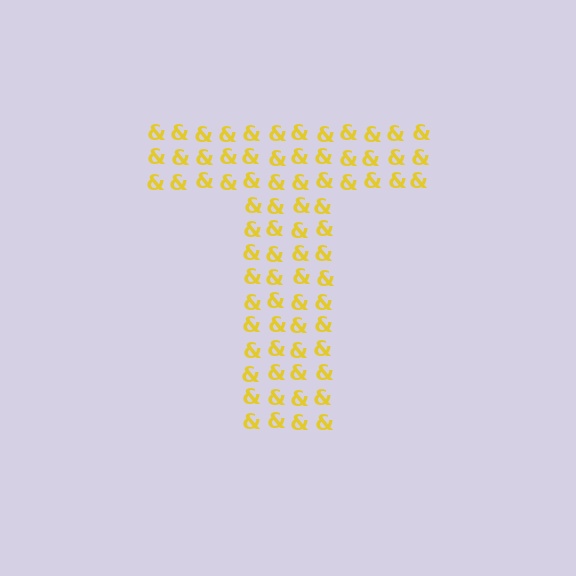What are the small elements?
The small elements are ampersands.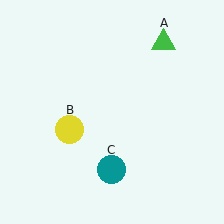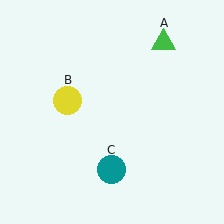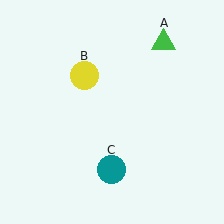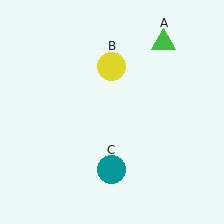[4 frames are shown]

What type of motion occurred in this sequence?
The yellow circle (object B) rotated clockwise around the center of the scene.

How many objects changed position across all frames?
1 object changed position: yellow circle (object B).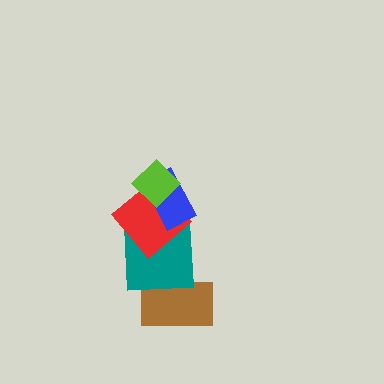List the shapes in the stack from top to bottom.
From top to bottom: the lime diamond, the blue rectangle, the red diamond, the teal square, the brown rectangle.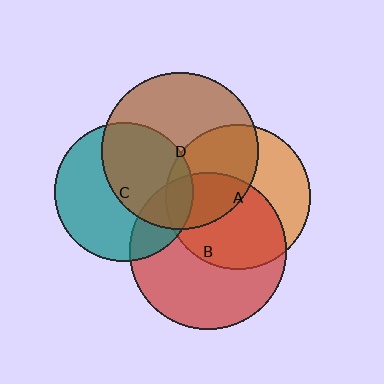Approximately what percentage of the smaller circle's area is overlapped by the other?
Approximately 20%.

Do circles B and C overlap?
Yes.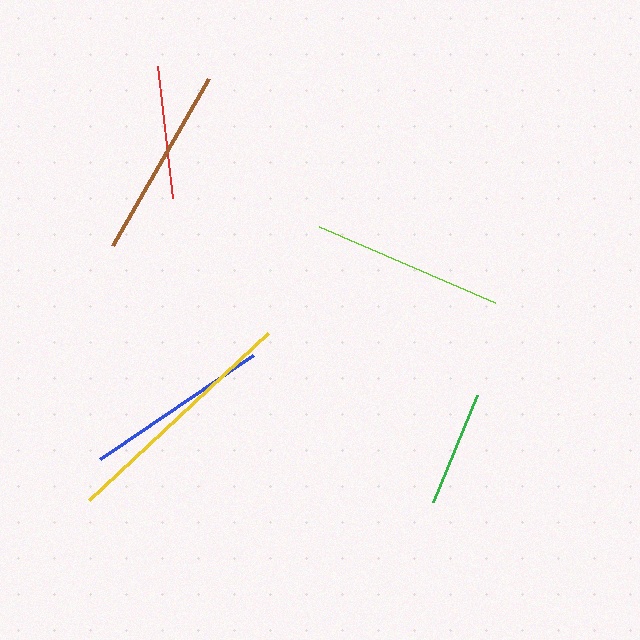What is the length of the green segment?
The green segment is approximately 116 pixels long.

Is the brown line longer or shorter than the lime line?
The brown line is longer than the lime line.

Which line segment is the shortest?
The green line is the shortest at approximately 116 pixels.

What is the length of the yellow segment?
The yellow segment is approximately 245 pixels long.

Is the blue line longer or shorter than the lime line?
The lime line is longer than the blue line.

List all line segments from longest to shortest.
From longest to shortest: yellow, brown, lime, blue, red, green.